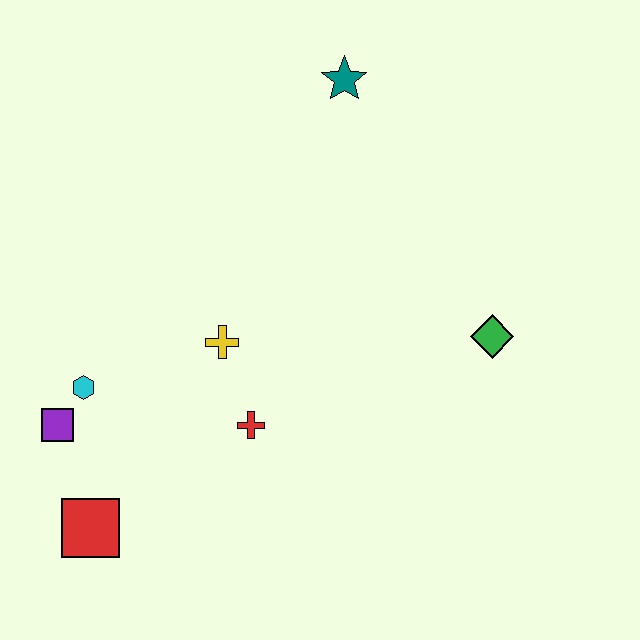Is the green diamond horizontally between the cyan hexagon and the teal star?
No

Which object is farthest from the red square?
The teal star is farthest from the red square.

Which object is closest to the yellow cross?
The red cross is closest to the yellow cross.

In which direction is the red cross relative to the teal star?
The red cross is below the teal star.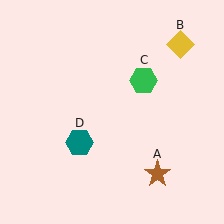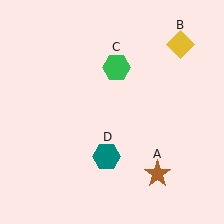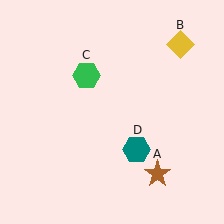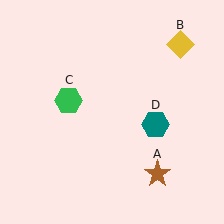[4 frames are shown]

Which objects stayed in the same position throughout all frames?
Brown star (object A) and yellow diamond (object B) remained stationary.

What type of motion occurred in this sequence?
The green hexagon (object C), teal hexagon (object D) rotated counterclockwise around the center of the scene.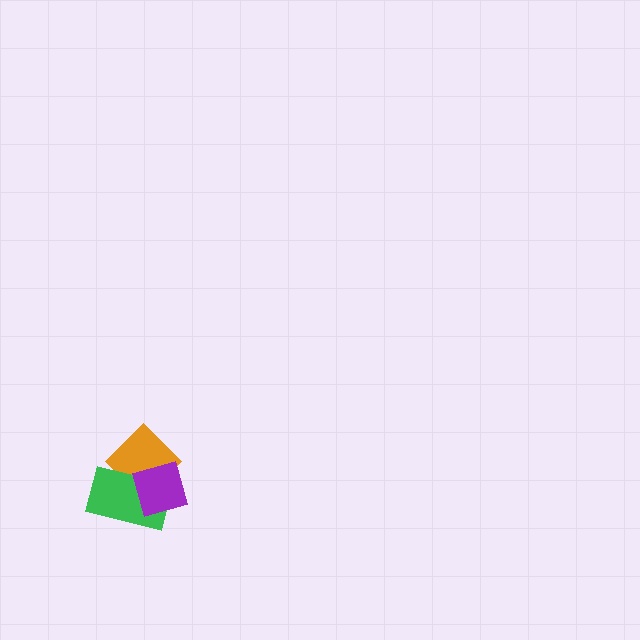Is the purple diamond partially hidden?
No, no other shape covers it.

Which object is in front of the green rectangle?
The purple diamond is in front of the green rectangle.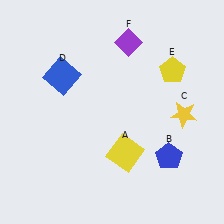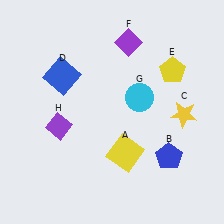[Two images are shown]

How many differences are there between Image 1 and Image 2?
There are 2 differences between the two images.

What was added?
A cyan circle (G), a purple diamond (H) were added in Image 2.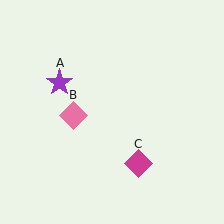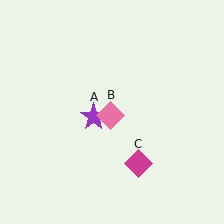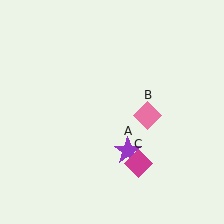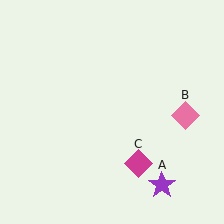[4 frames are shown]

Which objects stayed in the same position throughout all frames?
Magenta diamond (object C) remained stationary.